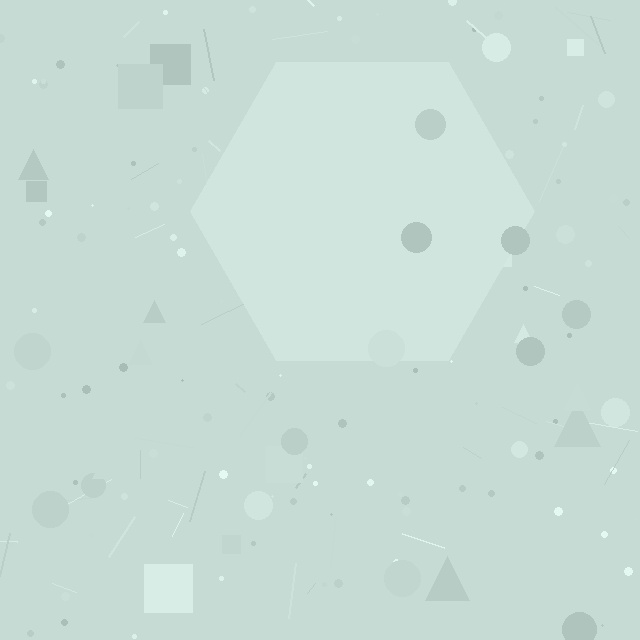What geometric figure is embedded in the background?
A hexagon is embedded in the background.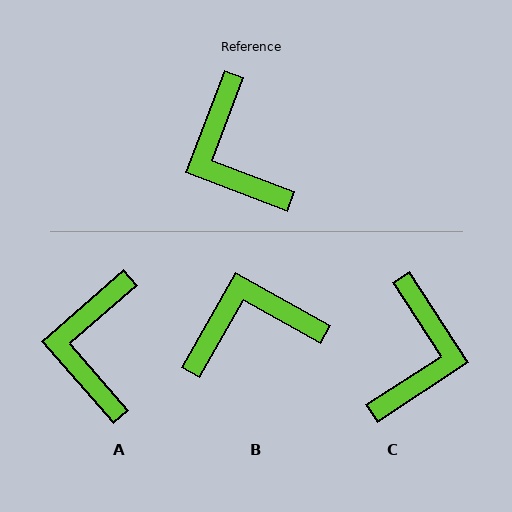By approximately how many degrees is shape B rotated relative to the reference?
Approximately 98 degrees clockwise.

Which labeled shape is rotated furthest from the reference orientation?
C, about 144 degrees away.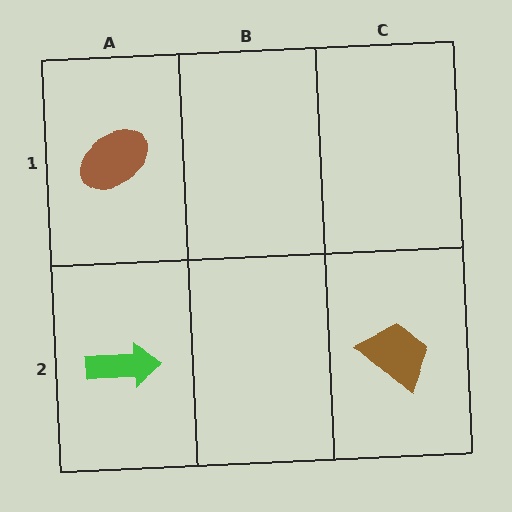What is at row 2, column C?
A brown trapezoid.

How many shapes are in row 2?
2 shapes.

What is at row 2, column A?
A green arrow.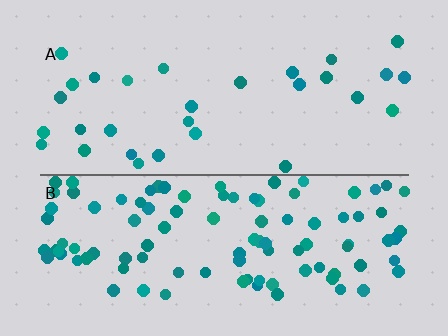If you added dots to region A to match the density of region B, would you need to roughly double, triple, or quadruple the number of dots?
Approximately triple.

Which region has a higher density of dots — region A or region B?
B (the bottom).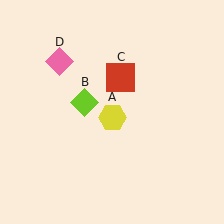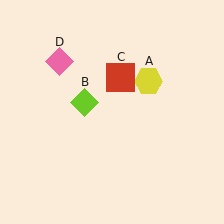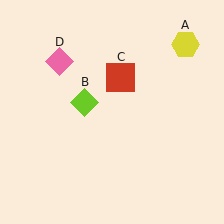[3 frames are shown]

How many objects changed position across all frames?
1 object changed position: yellow hexagon (object A).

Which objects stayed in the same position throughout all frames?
Lime diamond (object B) and red square (object C) and pink diamond (object D) remained stationary.